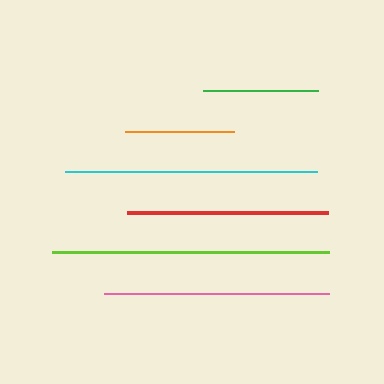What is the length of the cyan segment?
The cyan segment is approximately 252 pixels long.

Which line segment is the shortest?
The orange line is the shortest at approximately 110 pixels.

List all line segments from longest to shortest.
From longest to shortest: lime, cyan, pink, red, green, orange.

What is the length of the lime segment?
The lime segment is approximately 277 pixels long.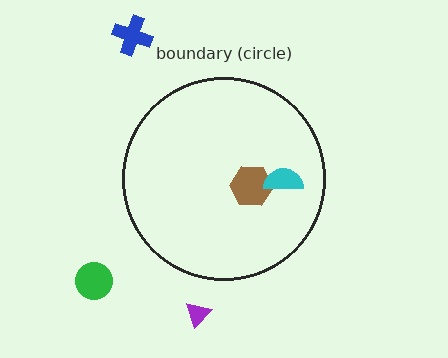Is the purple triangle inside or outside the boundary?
Outside.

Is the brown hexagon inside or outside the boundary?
Inside.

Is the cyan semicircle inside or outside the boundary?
Inside.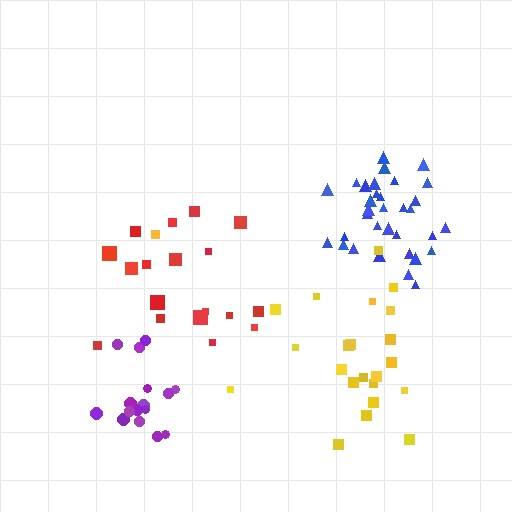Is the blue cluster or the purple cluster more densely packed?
Blue.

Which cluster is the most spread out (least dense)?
Red.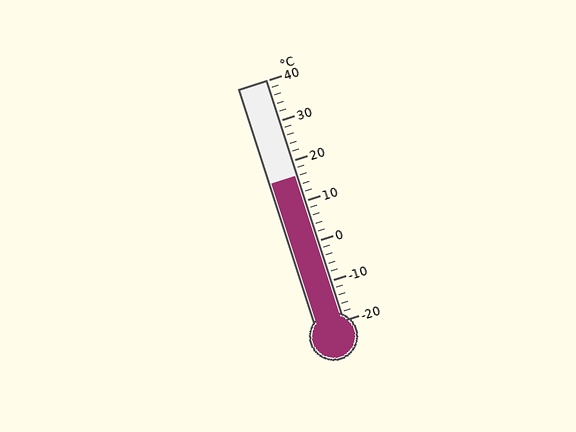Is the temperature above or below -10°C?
The temperature is above -10°C.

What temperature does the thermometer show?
The thermometer shows approximately 16°C.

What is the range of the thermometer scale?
The thermometer scale ranges from -20°C to 40°C.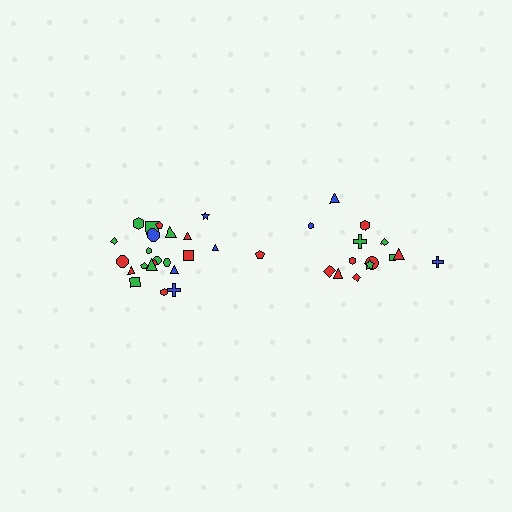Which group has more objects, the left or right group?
The left group.